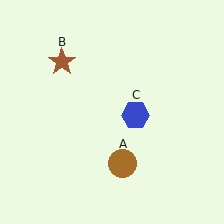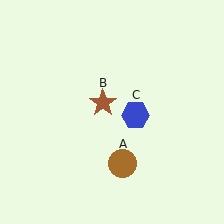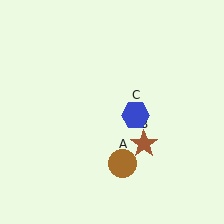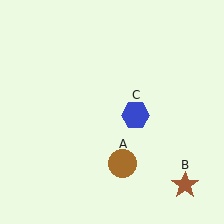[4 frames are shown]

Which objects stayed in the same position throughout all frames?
Brown circle (object A) and blue hexagon (object C) remained stationary.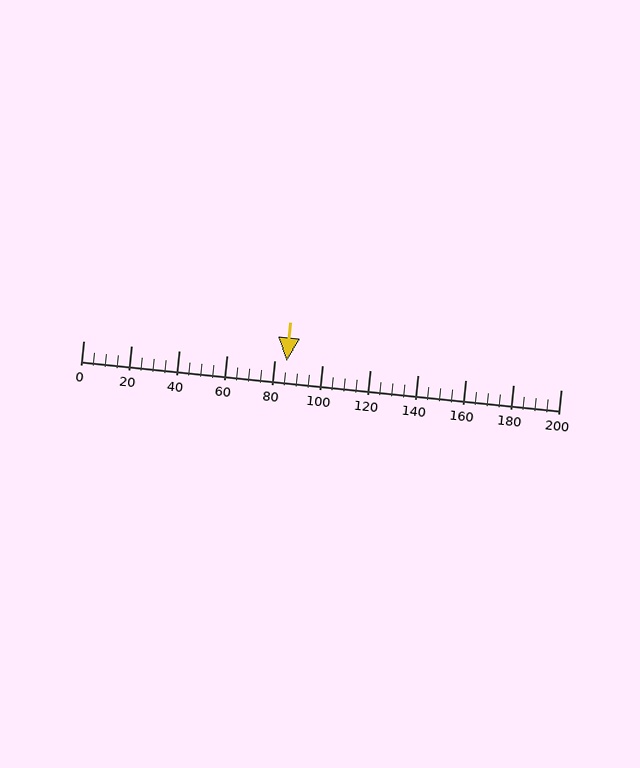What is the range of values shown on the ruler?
The ruler shows values from 0 to 200.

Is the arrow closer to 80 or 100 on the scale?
The arrow is closer to 80.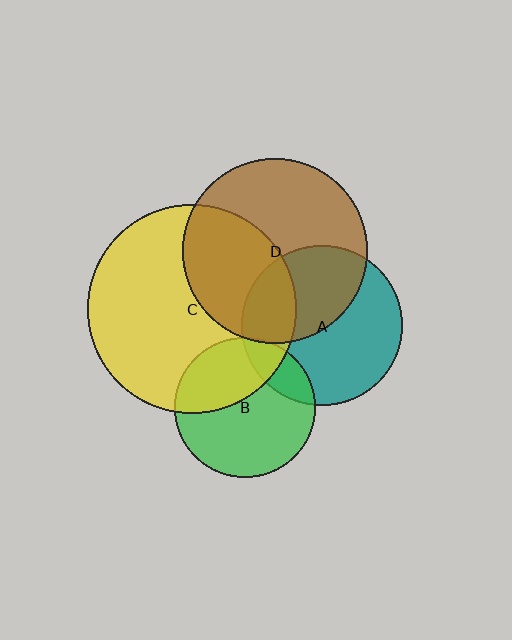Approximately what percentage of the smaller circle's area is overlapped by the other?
Approximately 40%.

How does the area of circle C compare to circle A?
Approximately 1.7 times.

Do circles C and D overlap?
Yes.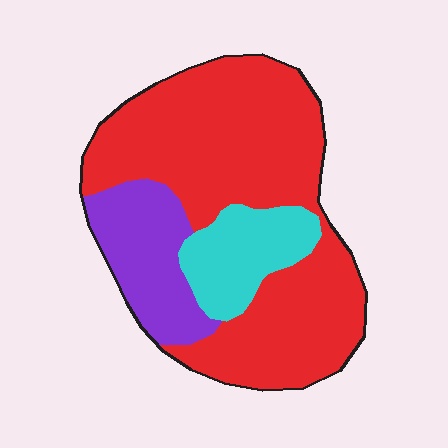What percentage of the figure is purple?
Purple takes up about one fifth (1/5) of the figure.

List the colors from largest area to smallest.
From largest to smallest: red, purple, cyan.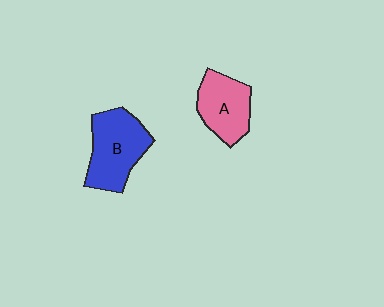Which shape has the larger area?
Shape B (blue).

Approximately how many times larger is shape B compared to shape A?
Approximately 1.3 times.